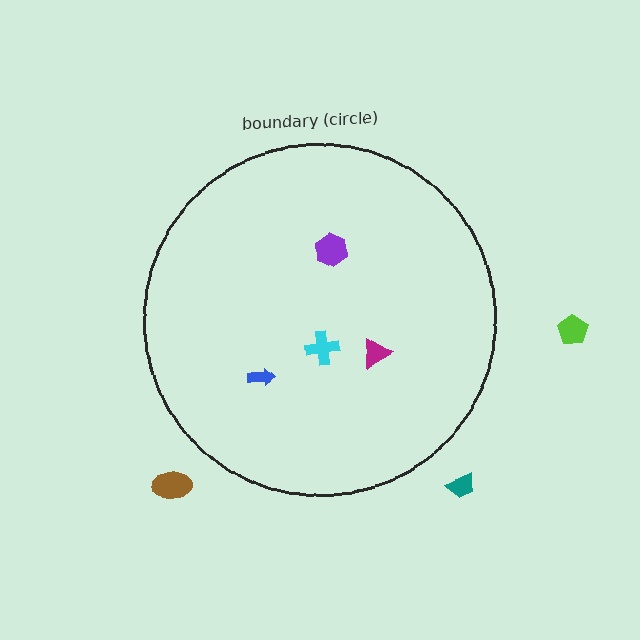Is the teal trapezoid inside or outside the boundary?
Outside.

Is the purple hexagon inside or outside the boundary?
Inside.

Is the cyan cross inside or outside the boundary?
Inside.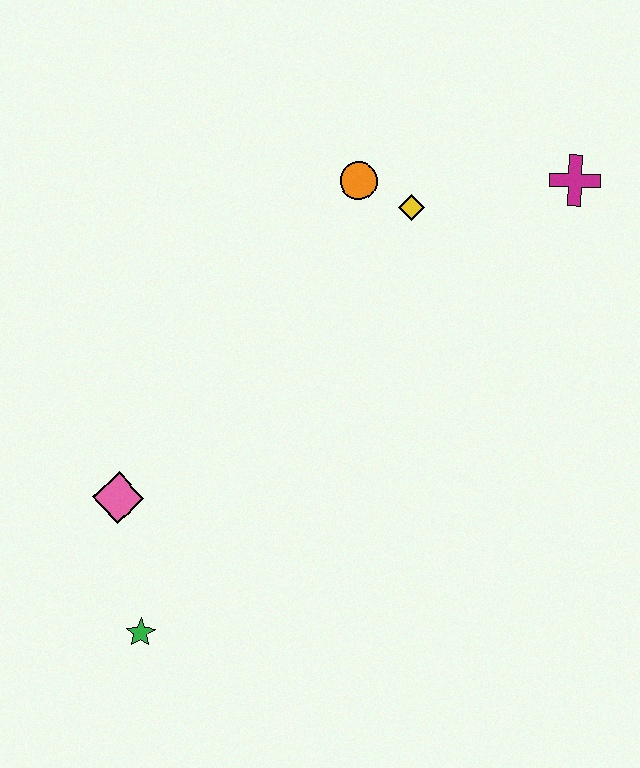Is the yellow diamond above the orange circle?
No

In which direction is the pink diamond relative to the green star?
The pink diamond is above the green star.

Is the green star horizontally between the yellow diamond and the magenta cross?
No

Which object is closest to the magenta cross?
The yellow diamond is closest to the magenta cross.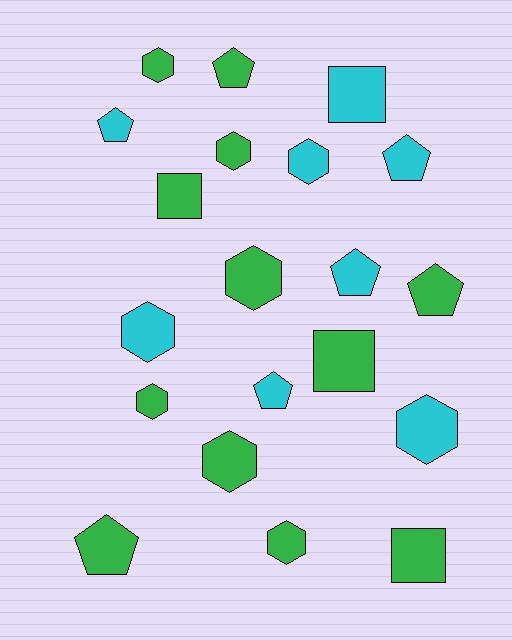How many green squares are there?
There are 3 green squares.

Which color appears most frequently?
Green, with 12 objects.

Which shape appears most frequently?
Hexagon, with 9 objects.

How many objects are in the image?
There are 20 objects.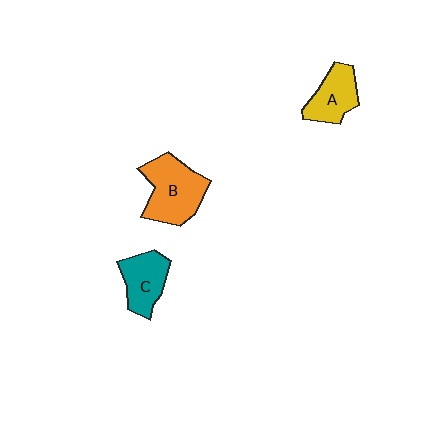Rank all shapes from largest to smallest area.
From largest to smallest: B (orange), C (teal), A (yellow).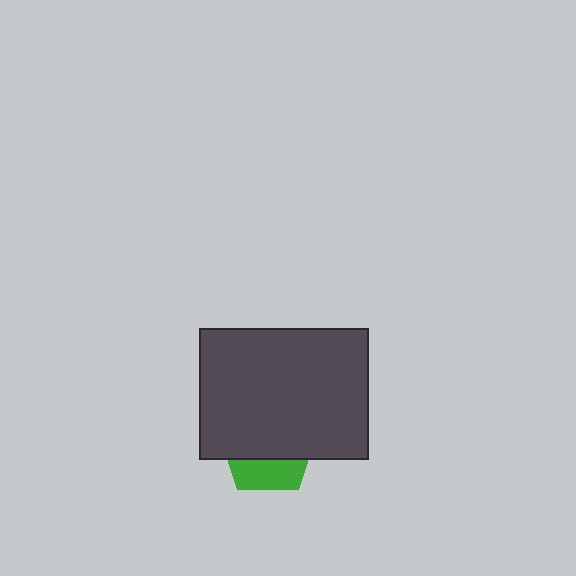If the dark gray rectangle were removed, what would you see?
You would see the complete green pentagon.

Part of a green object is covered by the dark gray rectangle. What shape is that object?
It is a pentagon.